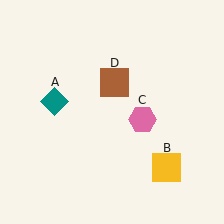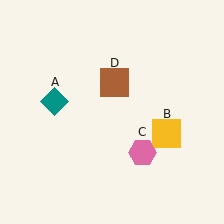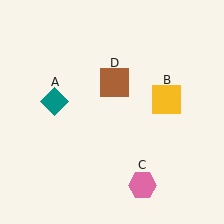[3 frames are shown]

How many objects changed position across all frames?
2 objects changed position: yellow square (object B), pink hexagon (object C).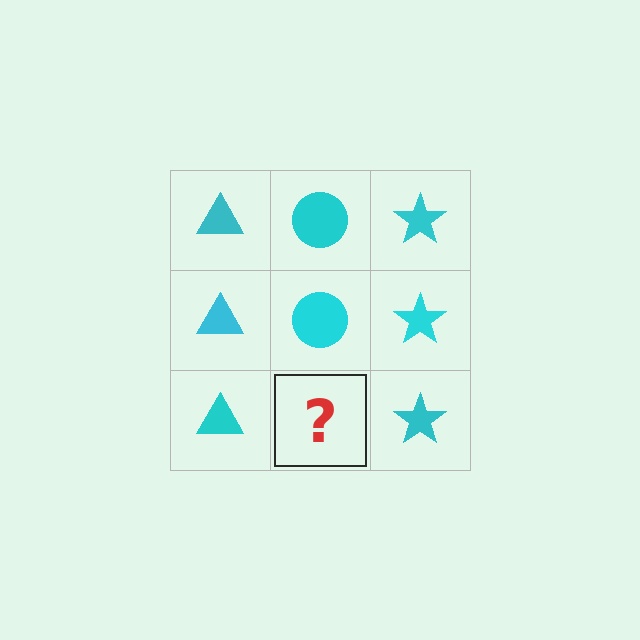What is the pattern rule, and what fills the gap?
The rule is that each column has a consistent shape. The gap should be filled with a cyan circle.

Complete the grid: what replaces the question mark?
The question mark should be replaced with a cyan circle.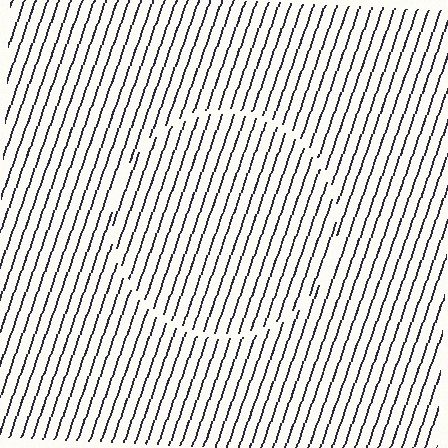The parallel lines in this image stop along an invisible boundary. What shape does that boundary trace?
An illusory circle. The interior of the shape contains the same grating, shifted by half a period — the contour is defined by the phase discontinuity where line-ends from the inner and outer gratings abut.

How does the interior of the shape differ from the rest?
The interior of the shape contains the same grating, shifted by half a period — the contour is defined by the phase discontinuity where line-ends from the inner and outer gratings abut.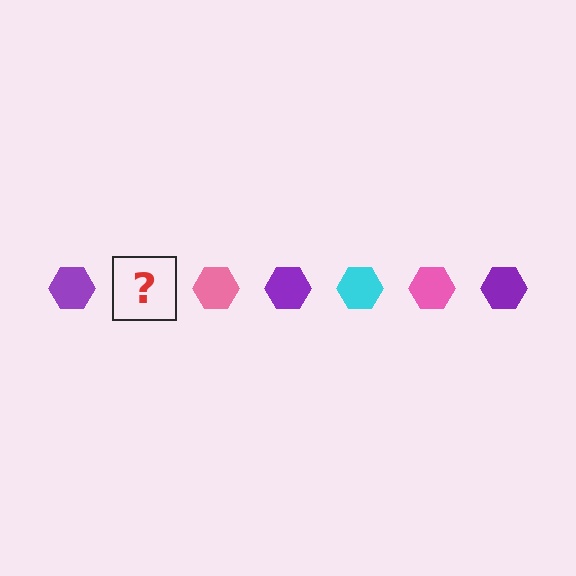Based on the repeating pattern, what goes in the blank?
The blank should be a cyan hexagon.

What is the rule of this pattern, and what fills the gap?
The rule is that the pattern cycles through purple, cyan, pink hexagons. The gap should be filled with a cyan hexagon.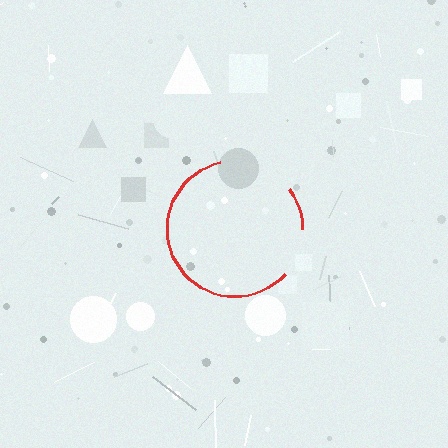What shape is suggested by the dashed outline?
The dashed outline suggests a circle.